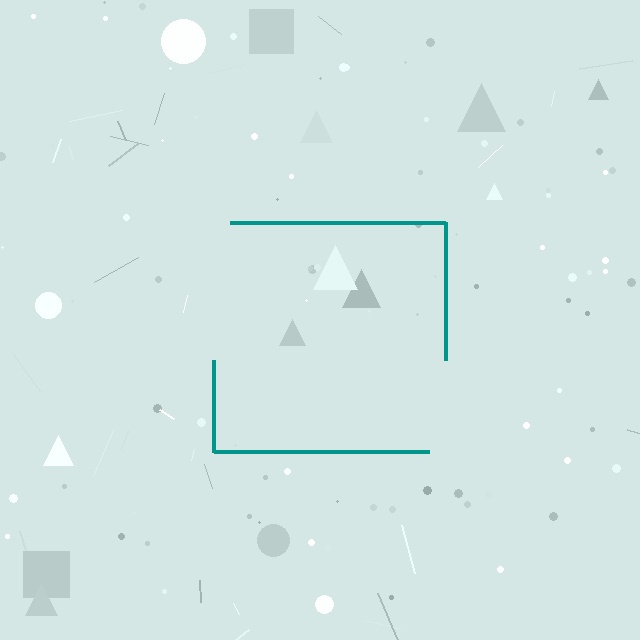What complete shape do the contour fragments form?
The contour fragments form a square.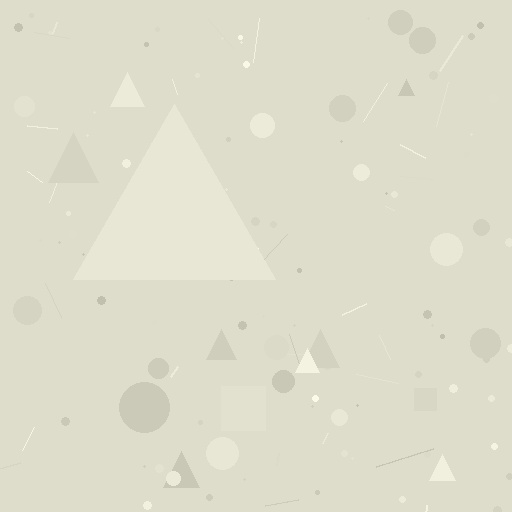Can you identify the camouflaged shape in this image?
The camouflaged shape is a triangle.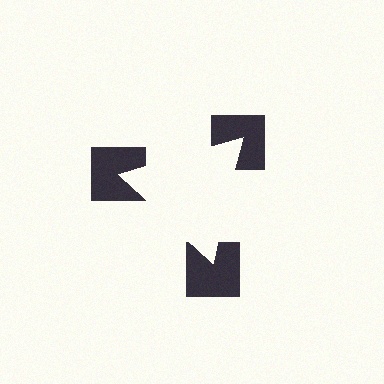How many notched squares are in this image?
There are 3 — one at each vertex of the illusory triangle.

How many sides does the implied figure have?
3 sides.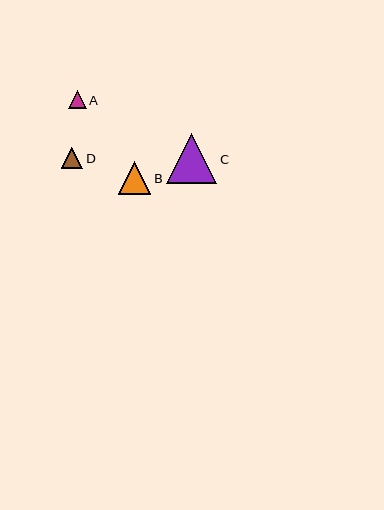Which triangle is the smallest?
Triangle A is the smallest with a size of approximately 18 pixels.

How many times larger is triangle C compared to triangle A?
Triangle C is approximately 2.8 times the size of triangle A.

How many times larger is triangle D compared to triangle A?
Triangle D is approximately 1.2 times the size of triangle A.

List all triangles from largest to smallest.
From largest to smallest: C, B, D, A.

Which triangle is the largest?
Triangle C is the largest with a size of approximately 50 pixels.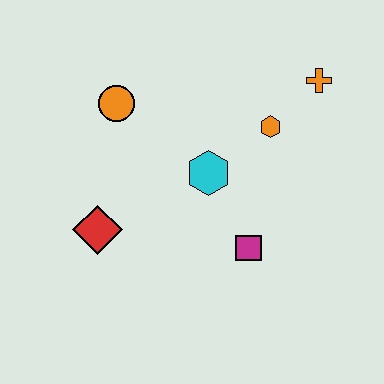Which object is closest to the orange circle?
The cyan hexagon is closest to the orange circle.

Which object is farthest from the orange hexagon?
The red diamond is farthest from the orange hexagon.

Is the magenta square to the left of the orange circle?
No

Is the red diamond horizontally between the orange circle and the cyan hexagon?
No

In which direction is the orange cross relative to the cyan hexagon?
The orange cross is to the right of the cyan hexagon.